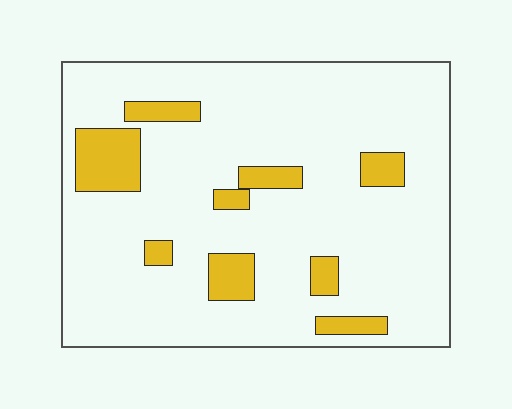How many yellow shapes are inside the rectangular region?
9.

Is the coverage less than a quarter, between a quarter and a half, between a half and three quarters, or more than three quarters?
Less than a quarter.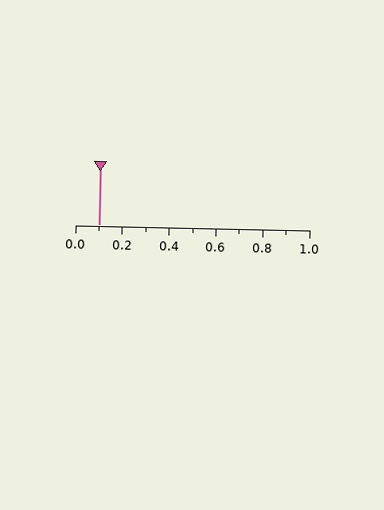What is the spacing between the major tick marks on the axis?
The major ticks are spaced 0.2 apart.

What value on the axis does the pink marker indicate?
The marker indicates approximately 0.1.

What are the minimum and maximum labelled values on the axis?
The axis runs from 0.0 to 1.0.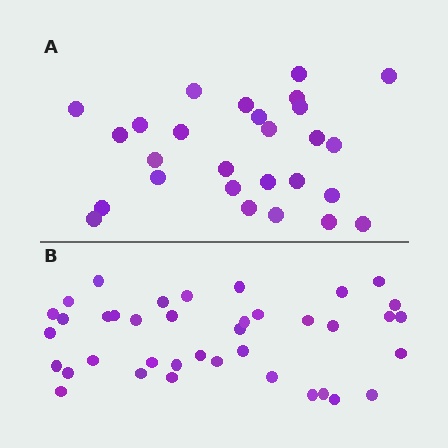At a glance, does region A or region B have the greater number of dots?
Region B (the bottom region) has more dots.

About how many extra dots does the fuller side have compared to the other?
Region B has roughly 12 or so more dots than region A.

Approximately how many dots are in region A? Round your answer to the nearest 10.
About 30 dots. (The exact count is 27, which rounds to 30.)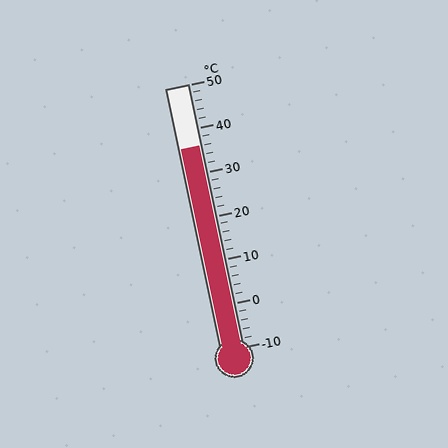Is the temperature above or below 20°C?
The temperature is above 20°C.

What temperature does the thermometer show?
The thermometer shows approximately 36°C.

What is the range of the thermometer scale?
The thermometer scale ranges from -10°C to 50°C.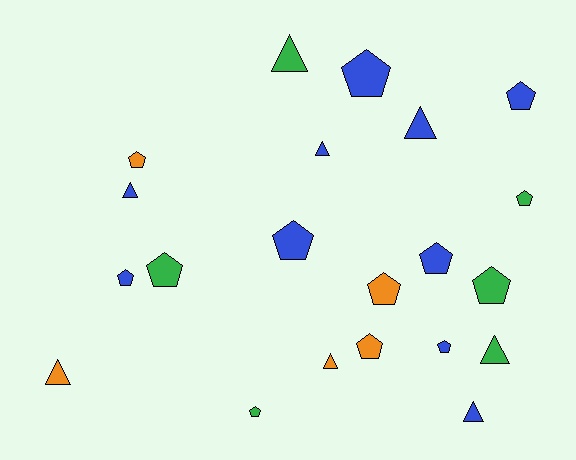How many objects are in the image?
There are 21 objects.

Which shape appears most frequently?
Pentagon, with 13 objects.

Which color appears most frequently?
Blue, with 10 objects.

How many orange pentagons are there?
There are 3 orange pentagons.